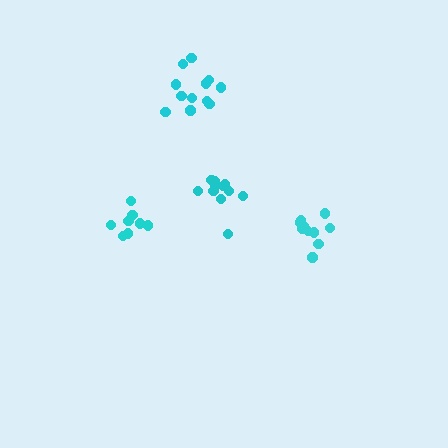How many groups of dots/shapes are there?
There are 4 groups.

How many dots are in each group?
Group 1: 10 dots, Group 2: 12 dots, Group 3: 8 dots, Group 4: 11 dots (41 total).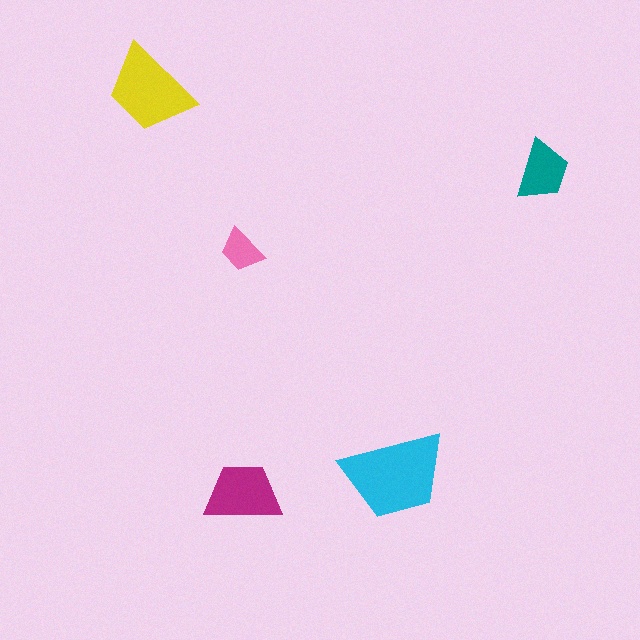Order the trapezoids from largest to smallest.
the cyan one, the yellow one, the magenta one, the teal one, the pink one.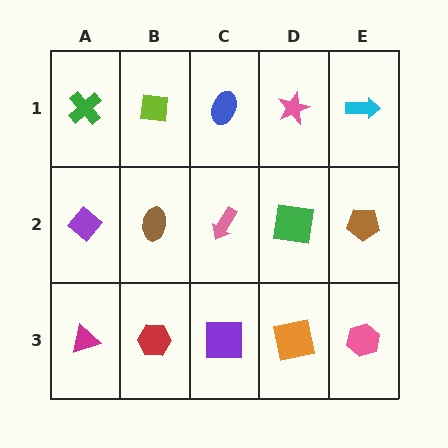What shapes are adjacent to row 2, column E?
A cyan arrow (row 1, column E), a pink hexagon (row 3, column E), a green square (row 2, column D).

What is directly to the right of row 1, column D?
A cyan arrow.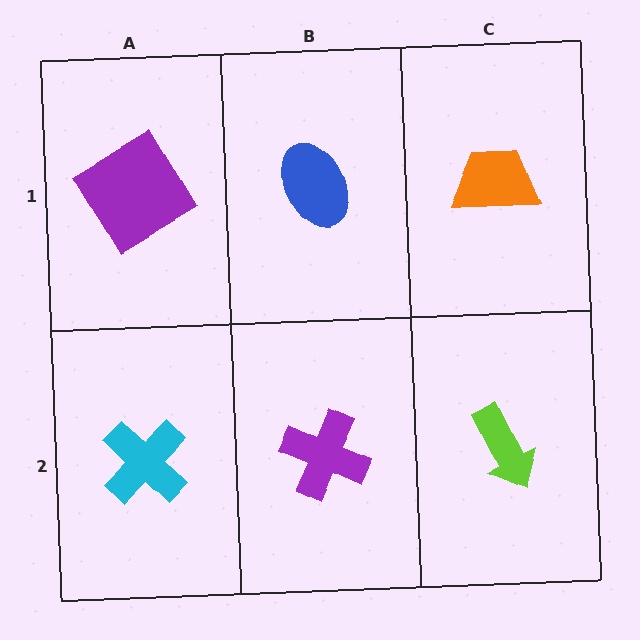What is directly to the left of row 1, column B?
A purple diamond.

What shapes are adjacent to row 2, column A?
A purple diamond (row 1, column A), a purple cross (row 2, column B).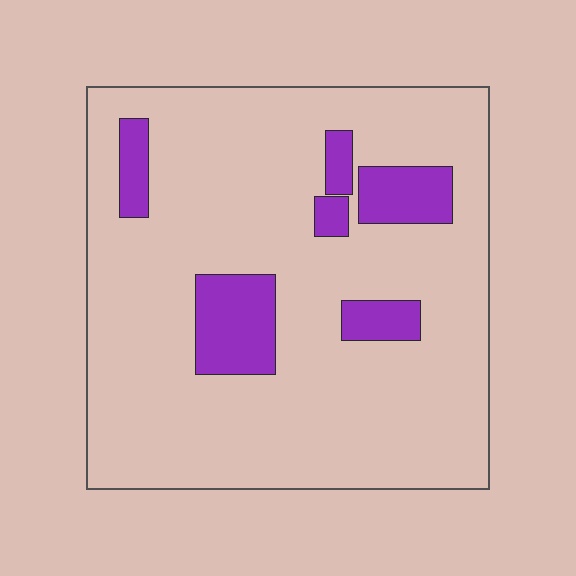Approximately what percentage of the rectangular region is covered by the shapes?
Approximately 15%.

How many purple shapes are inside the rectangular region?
6.